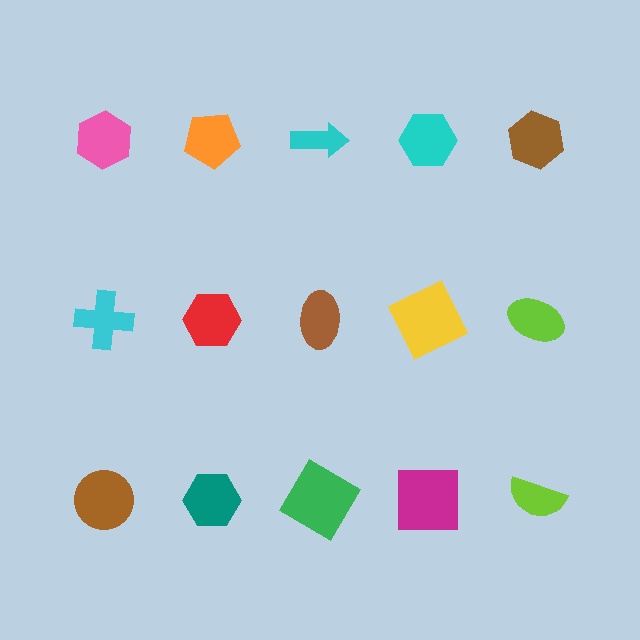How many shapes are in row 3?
5 shapes.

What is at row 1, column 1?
A pink hexagon.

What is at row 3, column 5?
A lime semicircle.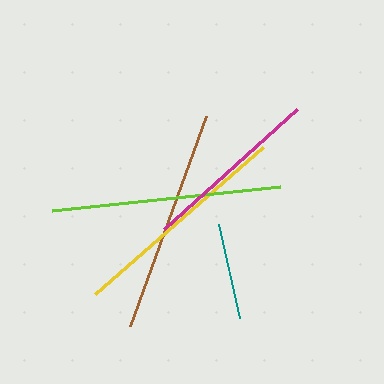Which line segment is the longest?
The lime line is the longest at approximately 229 pixels.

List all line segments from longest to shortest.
From longest to shortest: lime, brown, yellow, magenta, teal.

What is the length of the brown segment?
The brown segment is approximately 224 pixels long.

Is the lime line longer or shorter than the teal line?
The lime line is longer than the teal line.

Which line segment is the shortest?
The teal line is the shortest at approximately 97 pixels.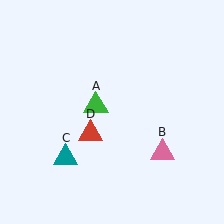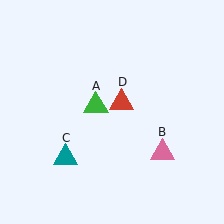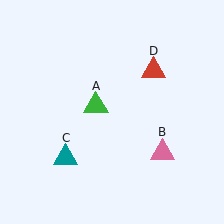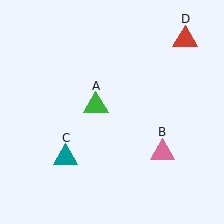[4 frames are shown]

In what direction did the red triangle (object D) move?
The red triangle (object D) moved up and to the right.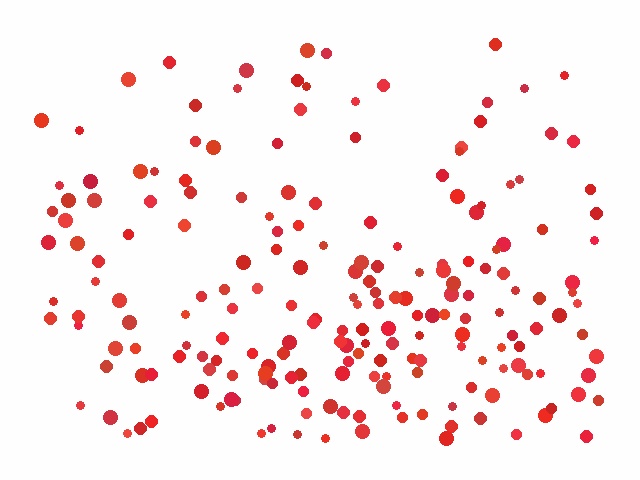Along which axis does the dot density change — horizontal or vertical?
Vertical.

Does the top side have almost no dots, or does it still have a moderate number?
Still a moderate number, just noticeably fewer than the bottom.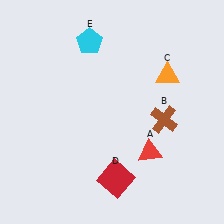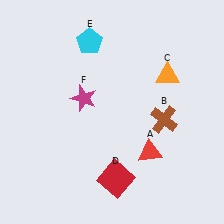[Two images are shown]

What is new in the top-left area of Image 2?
A magenta star (F) was added in the top-left area of Image 2.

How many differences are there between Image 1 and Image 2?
There is 1 difference between the two images.